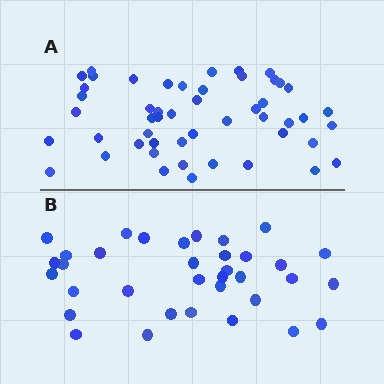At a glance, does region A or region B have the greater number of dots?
Region A (the top region) has more dots.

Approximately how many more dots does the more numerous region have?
Region A has approximately 15 more dots than region B.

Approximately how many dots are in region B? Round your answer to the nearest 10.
About 40 dots. (The exact count is 35, which rounds to 40.)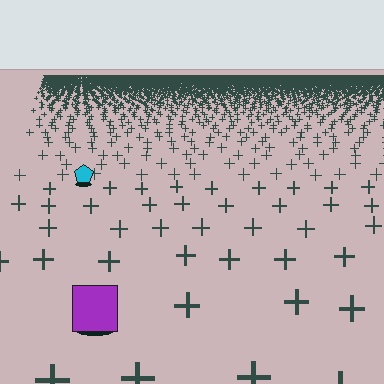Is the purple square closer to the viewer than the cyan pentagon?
Yes. The purple square is closer — you can tell from the texture gradient: the ground texture is coarser near it.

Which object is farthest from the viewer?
The cyan pentagon is farthest from the viewer. It appears smaller and the ground texture around it is denser.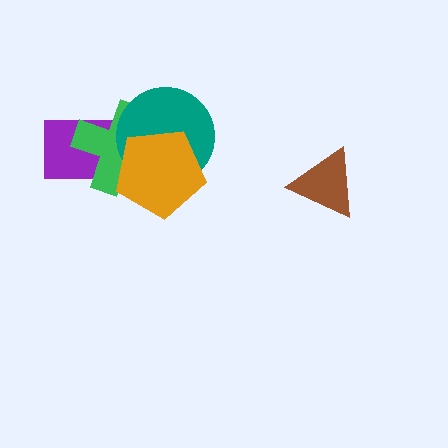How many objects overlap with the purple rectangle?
3 objects overlap with the purple rectangle.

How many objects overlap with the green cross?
3 objects overlap with the green cross.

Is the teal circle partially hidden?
Yes, it is partially covered by another shape.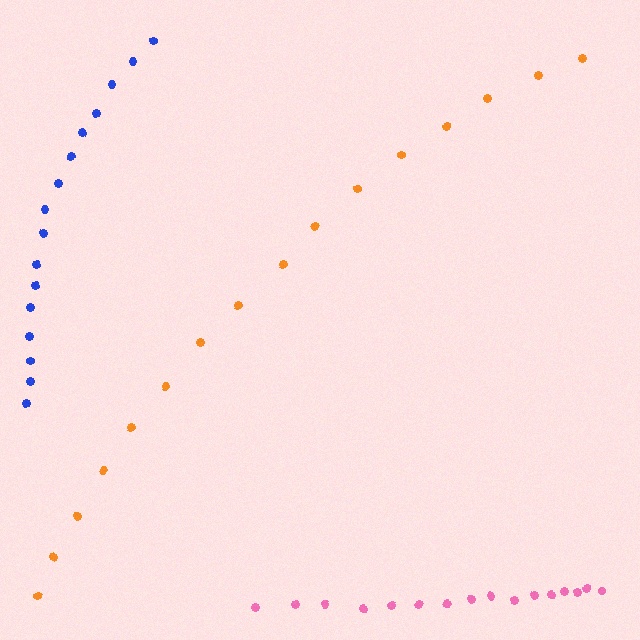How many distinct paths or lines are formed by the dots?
There are 3 distinct paths.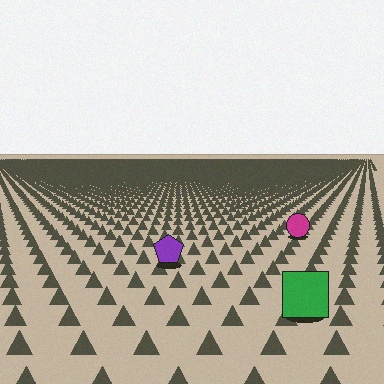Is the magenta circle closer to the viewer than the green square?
No. The green square is closer — you can tell from the texture gradient: the ground texture is coarser near it.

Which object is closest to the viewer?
The green square is closest. The texture marks near it are larger and more spread out.